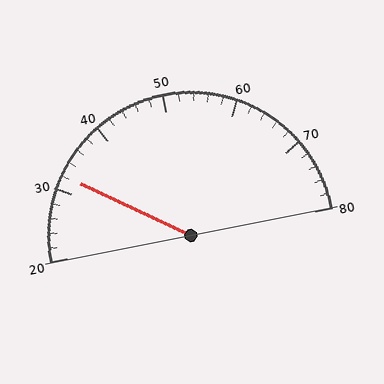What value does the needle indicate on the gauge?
The needle indicates approximately 32.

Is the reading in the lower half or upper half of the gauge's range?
The reading is in the lower half of the range (20 to 80).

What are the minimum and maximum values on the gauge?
The gauge ranges from 20 to 80.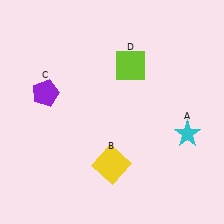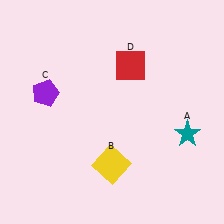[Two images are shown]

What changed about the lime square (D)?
In Image 1, D is lime. In Image 2, it changed to red.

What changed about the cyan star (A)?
In Image 1, A is cyan. In Image 2, it changed to teal.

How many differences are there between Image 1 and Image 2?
There are 2 differences between the two images.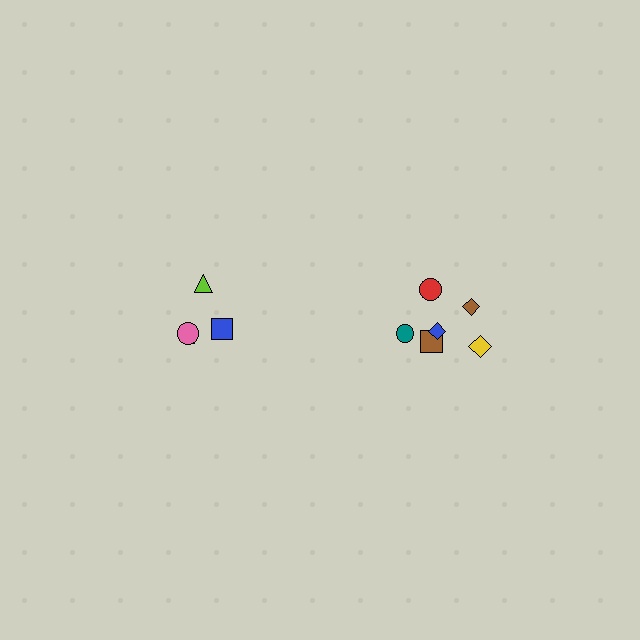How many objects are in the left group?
There are 4 objects.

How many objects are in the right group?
There are 6 objects.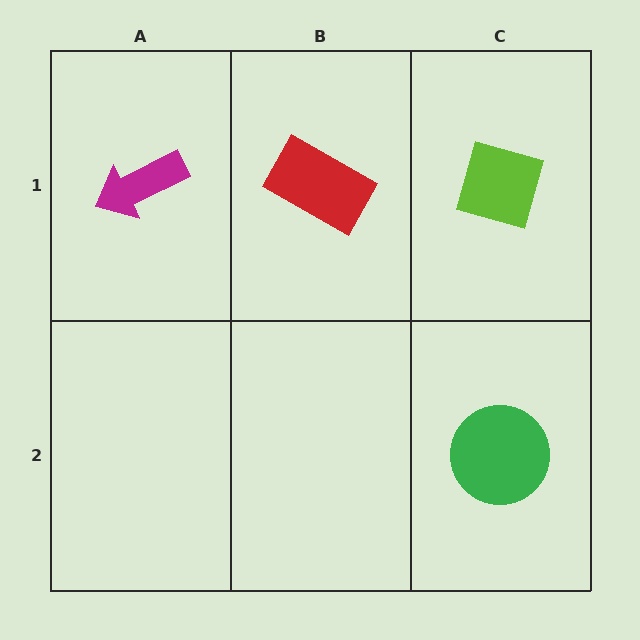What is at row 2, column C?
A green circle.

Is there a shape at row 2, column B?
No, that cell is empty.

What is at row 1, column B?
A red rectangle.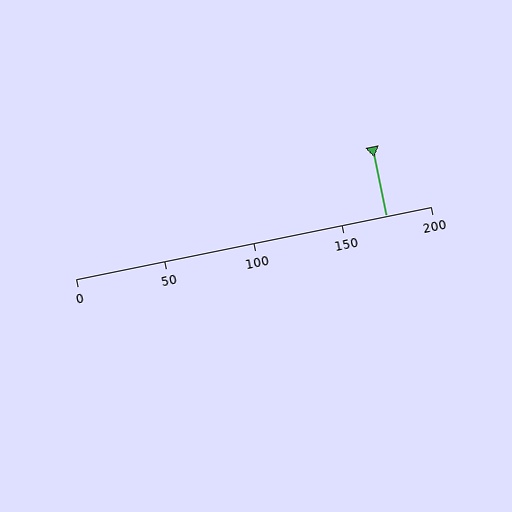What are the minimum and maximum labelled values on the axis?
The axis runs from 0 to 200.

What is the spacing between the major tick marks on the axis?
The major ticks are spaced 50 apart.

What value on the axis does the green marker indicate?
The marker indicates approximately 175.